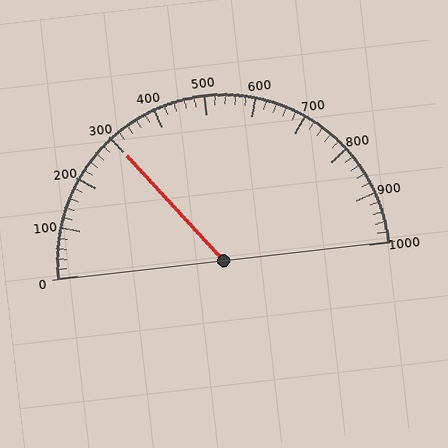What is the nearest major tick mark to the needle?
The nearest major tick mark is 300.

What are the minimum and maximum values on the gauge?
The gauge ranges from 0 to 1000.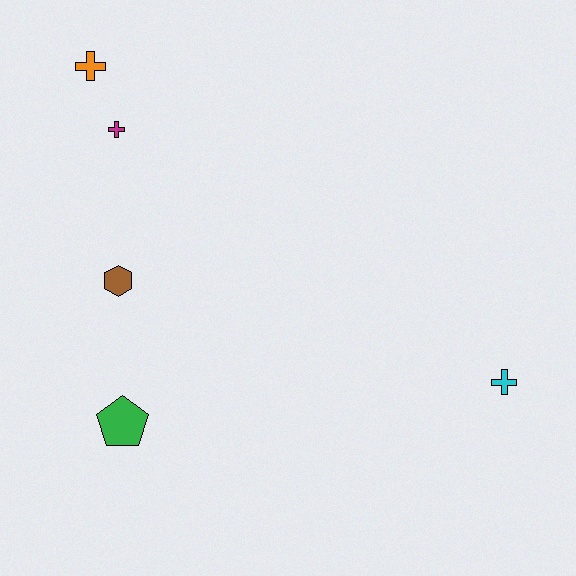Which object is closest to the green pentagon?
The brown hexagon is closest to the green pentagon.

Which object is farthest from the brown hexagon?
The cyan cross is farthest from the brown hexagon.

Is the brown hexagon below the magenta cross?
Yes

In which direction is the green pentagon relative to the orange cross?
The green pentagon is below the orange cross.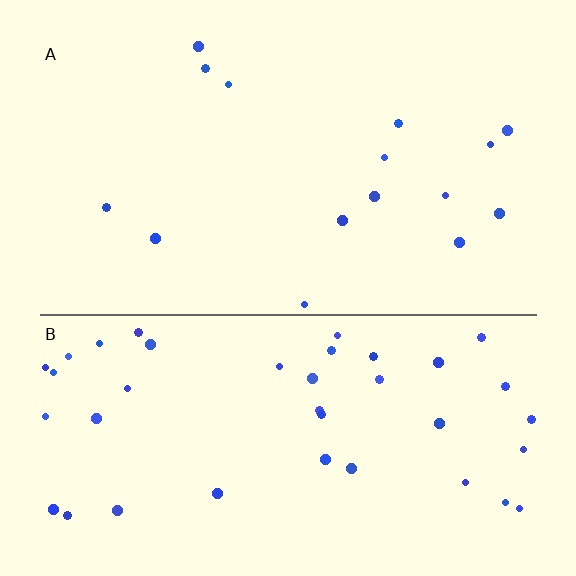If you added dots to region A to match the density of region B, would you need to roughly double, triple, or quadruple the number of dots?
Approximately triple.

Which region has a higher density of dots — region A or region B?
B (the bottom).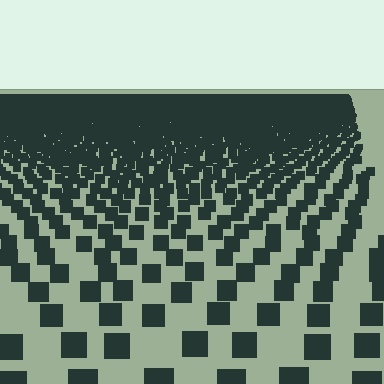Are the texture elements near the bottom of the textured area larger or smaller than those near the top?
Larger. Near the bottom, elements are closer to the viewer and appear at a bigger on-screen size.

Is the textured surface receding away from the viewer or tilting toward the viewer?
The surface is receding away from the viewer. Texture elements get smaller and denser toward the top.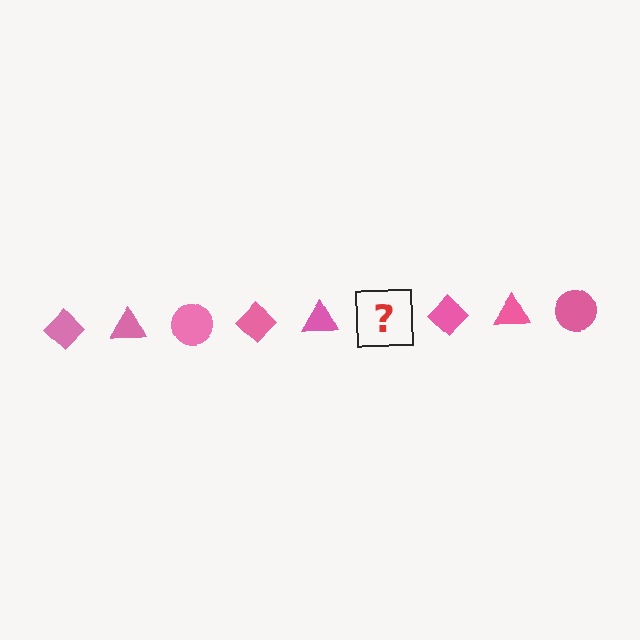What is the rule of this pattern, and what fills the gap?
The rule is that the pattern cycles through diamond, triangle, circle shapes in pink. The gap should be filled with a pink circle.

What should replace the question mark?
The question mark should be replaced with a pink circle.